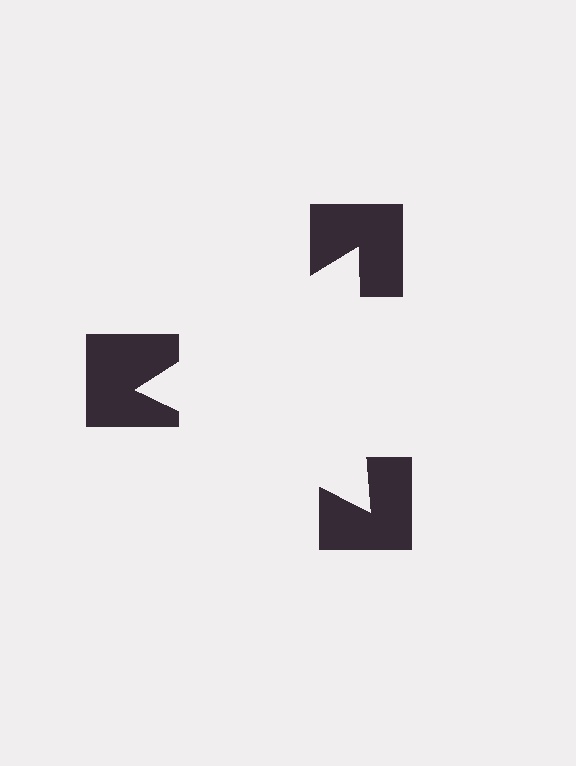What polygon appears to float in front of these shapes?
An illusory triangle — its edges are inferred from the aligned wedge cuts in the notched squares, not physically drawn.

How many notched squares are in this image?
There are 3 — one at each vertex of the illusory triangle.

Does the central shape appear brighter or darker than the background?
It typically appears slightly brighter than the background, even though no actual brightness change is drawn.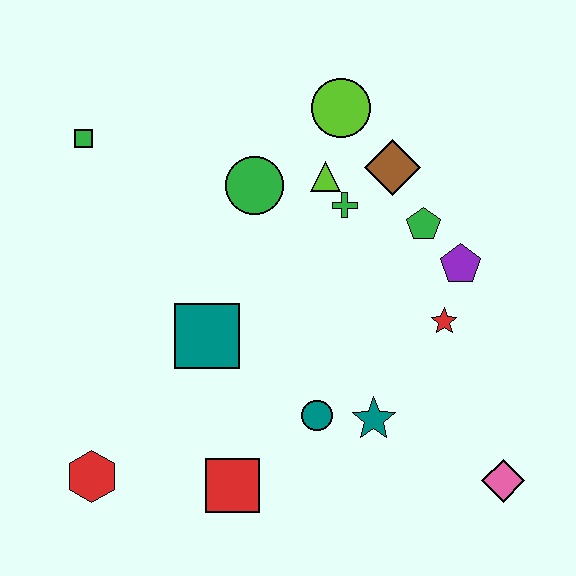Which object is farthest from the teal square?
The pink diamond is farthest from the teal square.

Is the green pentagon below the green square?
Yes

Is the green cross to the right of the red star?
No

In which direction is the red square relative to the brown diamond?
The red square is below the brown diamond.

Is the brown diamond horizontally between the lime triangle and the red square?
No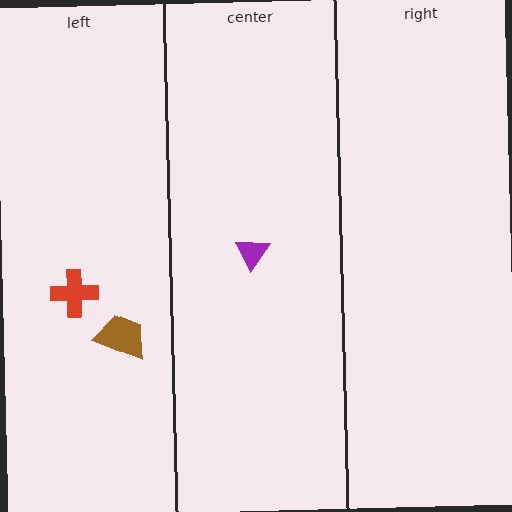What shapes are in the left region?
The brown trapezoid, the red cross.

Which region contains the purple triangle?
The center region.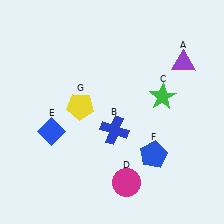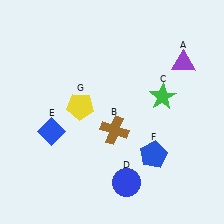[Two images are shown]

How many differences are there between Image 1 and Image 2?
There are 2 differences between the two images.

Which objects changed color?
B changed from blue to brown. D changed from magenta to blue.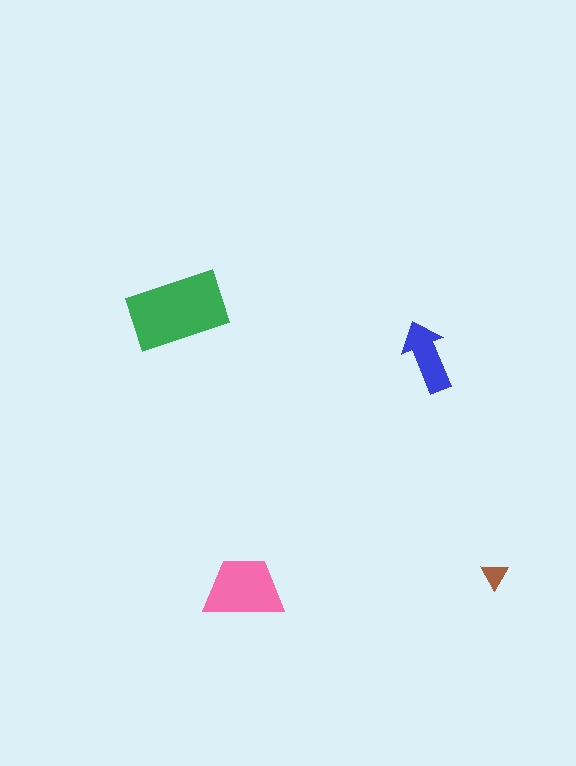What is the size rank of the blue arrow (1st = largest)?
3rd.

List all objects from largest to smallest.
The green rectangle, the pink trapezoid, the blue arrow, the brown triangle.